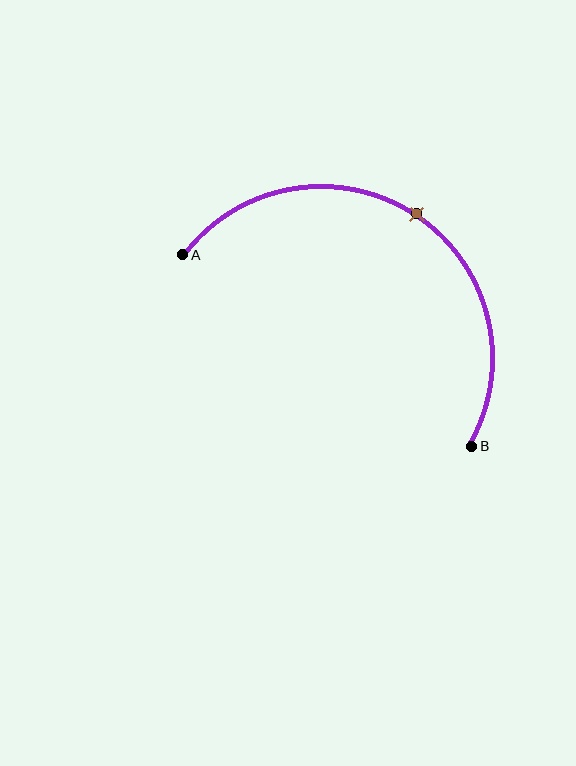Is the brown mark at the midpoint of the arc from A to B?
Yes. The brown mark lies on the arc at equal arc-length from both A and B — it is the arc midpoint.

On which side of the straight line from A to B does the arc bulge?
The arc bulges above the straight line connecting A and B.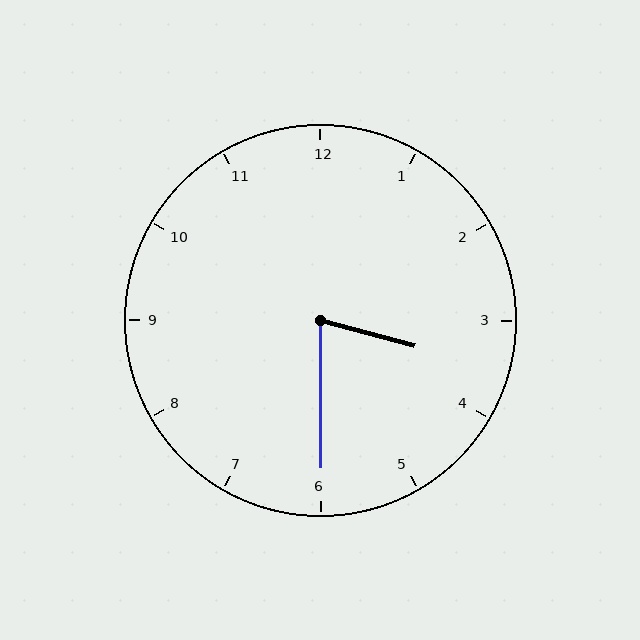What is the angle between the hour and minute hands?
Approximately 75 degrees.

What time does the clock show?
3:30.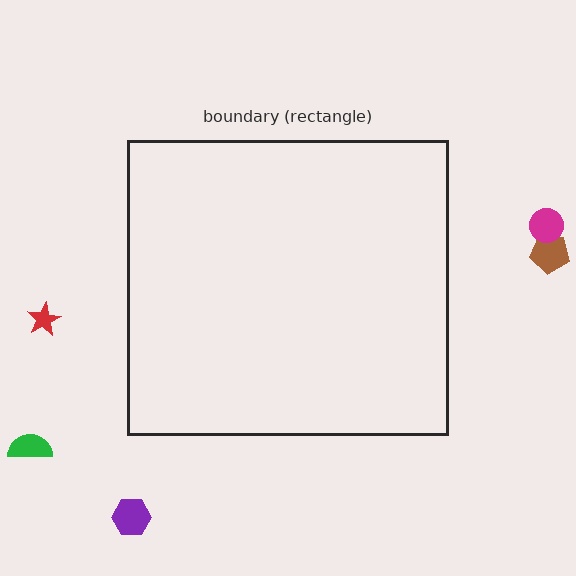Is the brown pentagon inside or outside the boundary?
Outside.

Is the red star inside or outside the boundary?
Outside.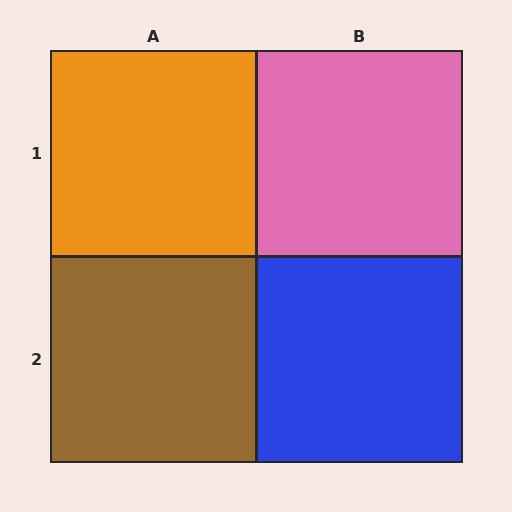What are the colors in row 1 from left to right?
Orange, pink.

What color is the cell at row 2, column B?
Blue.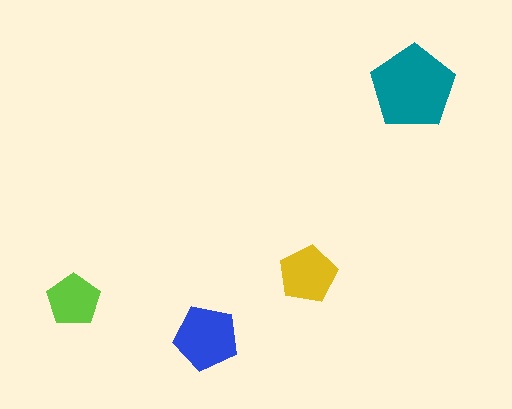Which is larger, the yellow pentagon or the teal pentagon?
The teal one.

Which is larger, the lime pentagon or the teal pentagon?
The teal one.